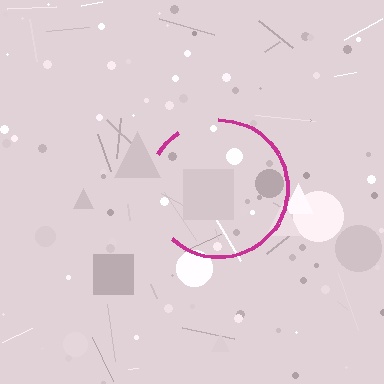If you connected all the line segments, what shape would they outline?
They would outline a circle.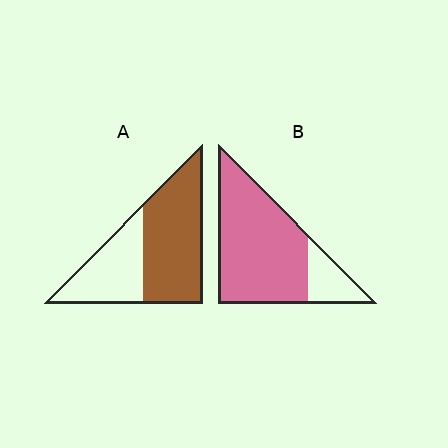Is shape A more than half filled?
Yes.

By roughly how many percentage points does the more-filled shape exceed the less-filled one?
By roughly 20 percentage points (B over A).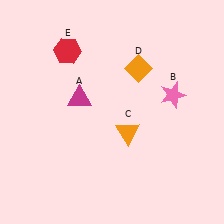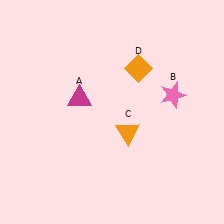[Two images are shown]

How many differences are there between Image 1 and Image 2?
There is 1 difference between the two images.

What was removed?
The red hexagon (E) was removed in Image 2.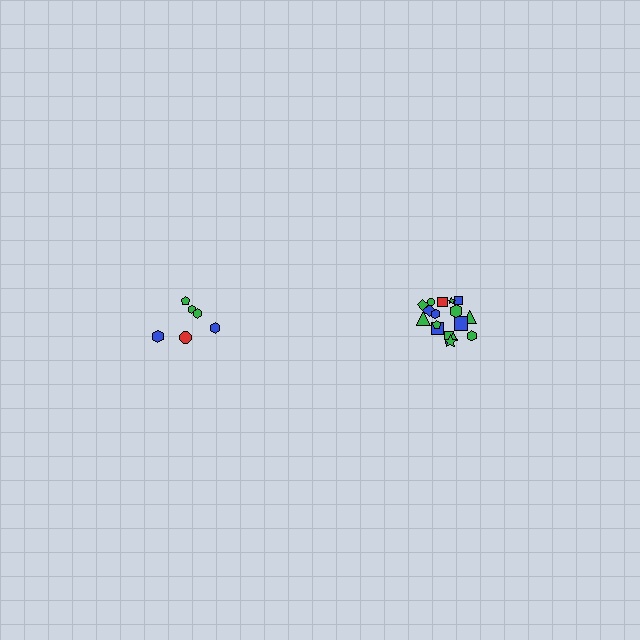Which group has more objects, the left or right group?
The right group.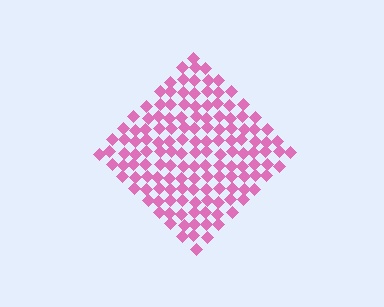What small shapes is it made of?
It is made of small diamonds.